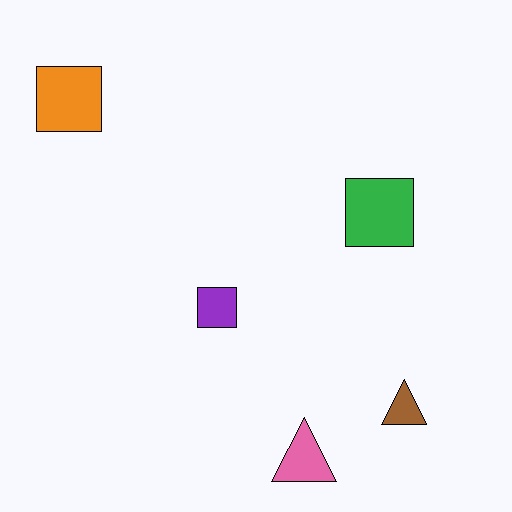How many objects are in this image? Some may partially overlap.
There are 5 objects.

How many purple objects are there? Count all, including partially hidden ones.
There is 1 purple object.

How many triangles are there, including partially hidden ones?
There are 2 triangles.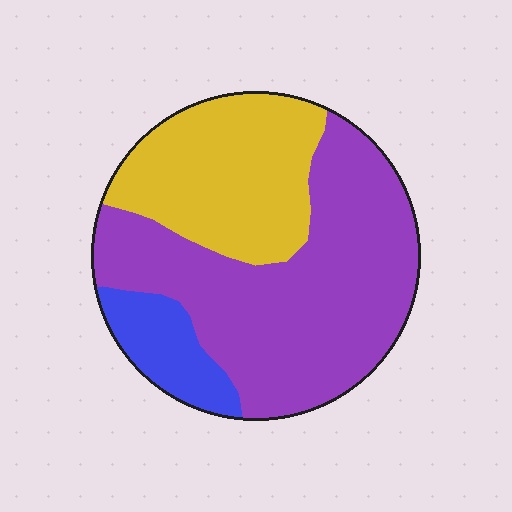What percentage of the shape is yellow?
Yellow covers roughly 30% of the shape.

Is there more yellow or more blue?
Yellow.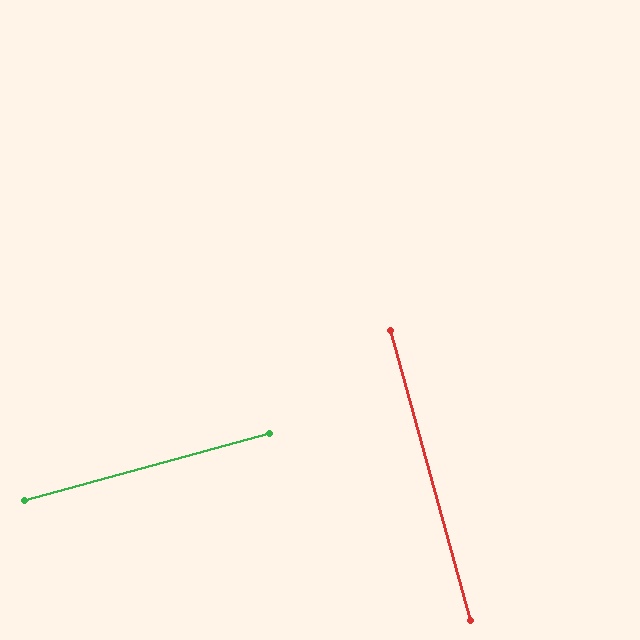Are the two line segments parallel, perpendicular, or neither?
Perpendicular — they meet at approximately 90°.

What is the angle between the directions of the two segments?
Approximately 90 degrees.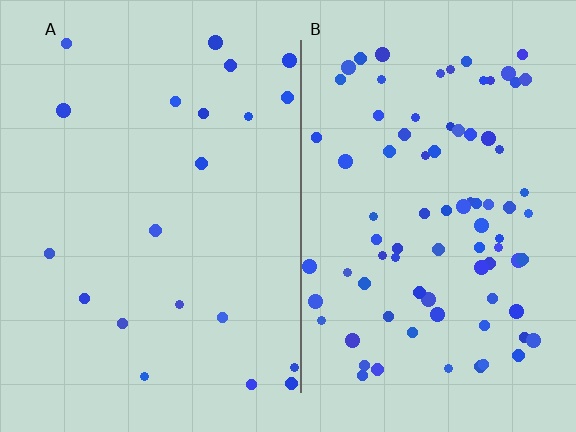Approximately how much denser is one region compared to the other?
Approximately 4.0× — region B over region A.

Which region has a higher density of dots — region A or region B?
B (the right).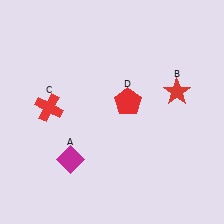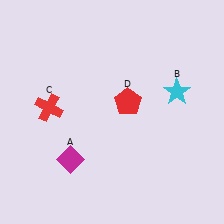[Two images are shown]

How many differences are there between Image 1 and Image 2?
There is 1 difference between the two images.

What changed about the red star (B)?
In Image 1, B is red. In Image 2, it changed to cyan.